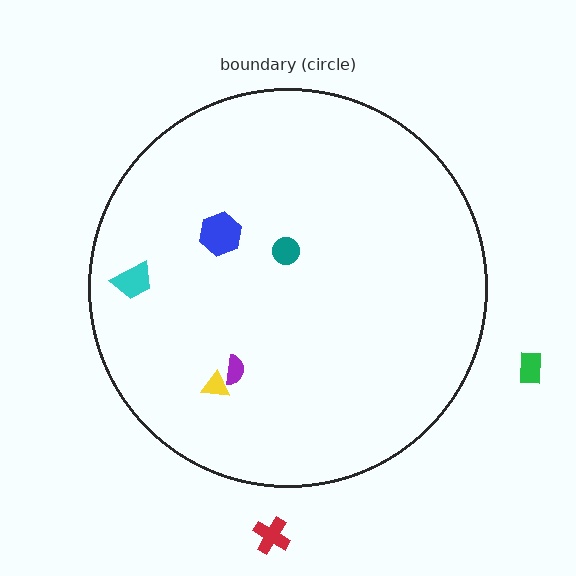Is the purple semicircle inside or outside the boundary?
Inside.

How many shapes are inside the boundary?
5 inside, 2 outside.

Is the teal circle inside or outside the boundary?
Inside.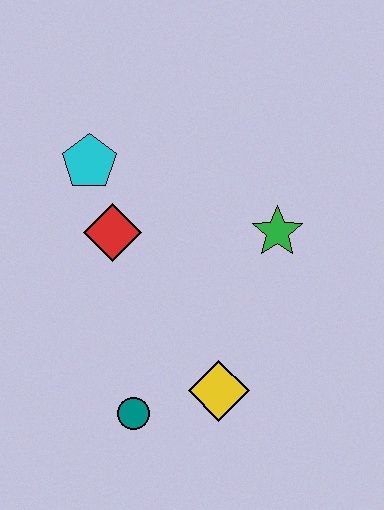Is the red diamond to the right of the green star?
No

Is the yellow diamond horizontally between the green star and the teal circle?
Yes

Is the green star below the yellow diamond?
No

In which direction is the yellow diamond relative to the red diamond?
The yellow diamond is below the red diamond.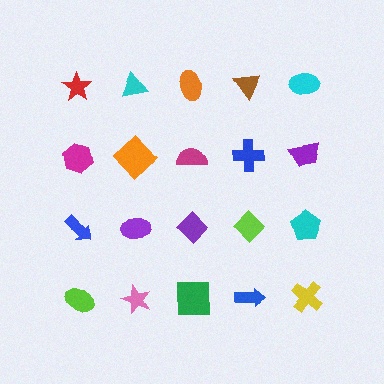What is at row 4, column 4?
A blue arrow.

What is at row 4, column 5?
A yellow cross.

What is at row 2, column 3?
A magenta semicircle.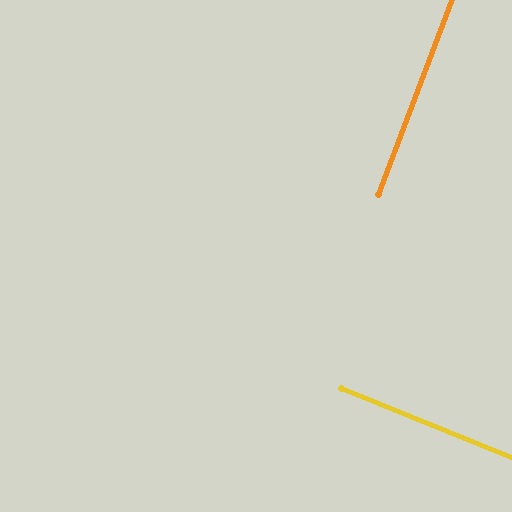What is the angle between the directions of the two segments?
Approximately 88 degrees.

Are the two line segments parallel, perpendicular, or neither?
Perpendicular — they meet at approximately 88°.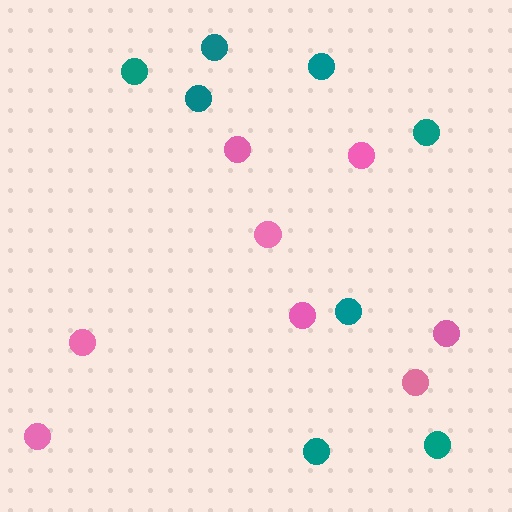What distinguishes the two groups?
There are 2 groups: one group of pink circles (8) and one group of teal circles (8).